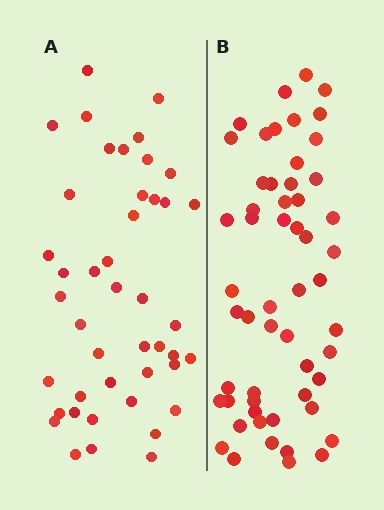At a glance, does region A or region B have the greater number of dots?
Region B (the right region) has more dots.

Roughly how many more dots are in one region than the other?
Region B has roughly 12 or so more dots than region A.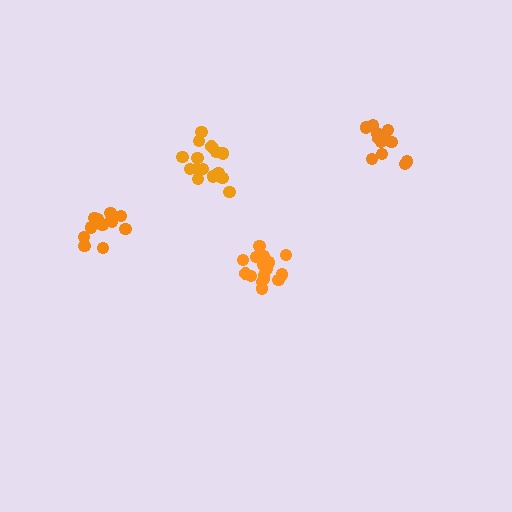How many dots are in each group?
Group 1: 16 dots, Group 2: 12 dots, Group 3: 12 dots, Group 4: 16 dots (56 total).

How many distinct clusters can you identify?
There are 4 distinct clusters.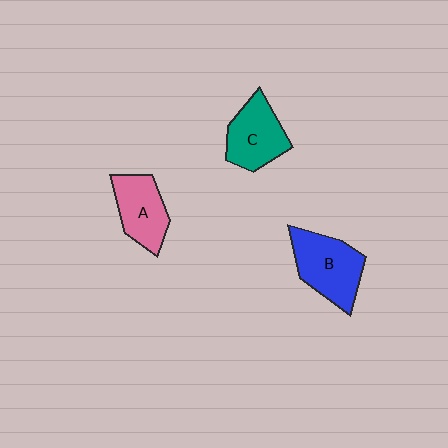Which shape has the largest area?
Shape B (blue).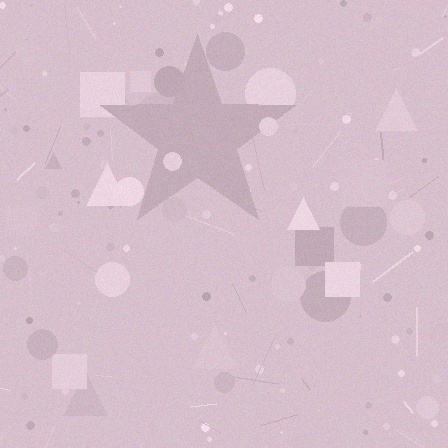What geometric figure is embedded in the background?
A star is embedded in the background.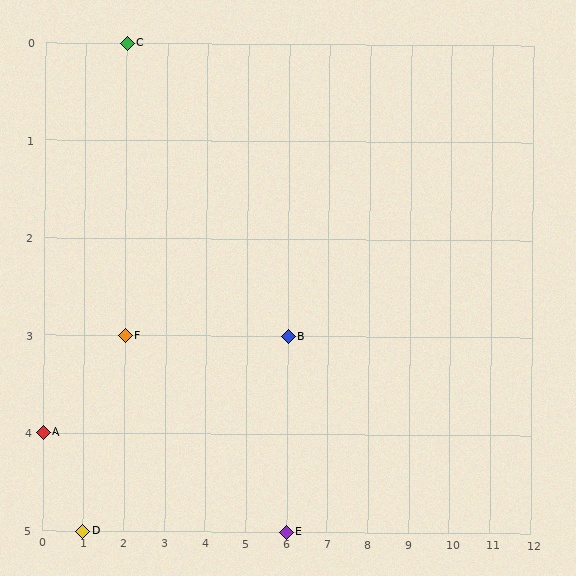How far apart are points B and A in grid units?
Points B and A are 6 columns and 1 row apart (about 6.1 grid units diagonally).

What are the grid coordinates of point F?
Point F is at grid coordinates (2, 3).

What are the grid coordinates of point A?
Point A is at grid coordinates (0, 4).